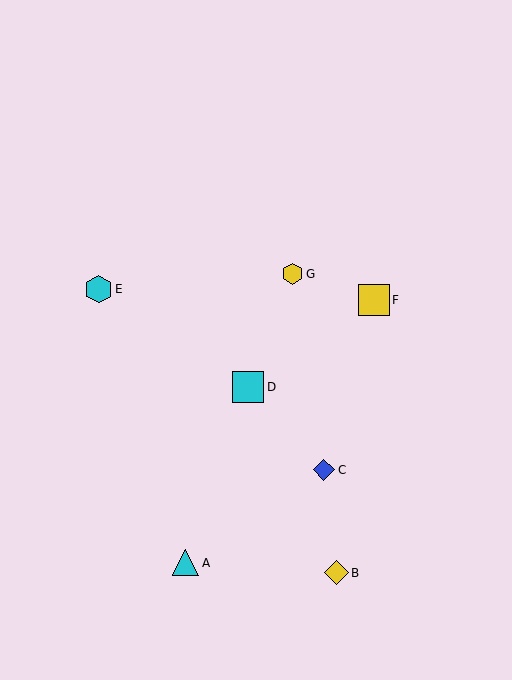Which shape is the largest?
The yellow square (labeled F) is the largest.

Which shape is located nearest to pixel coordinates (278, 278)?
The yellow hexagon (labeled G) at (293, 274) is nearest to that location.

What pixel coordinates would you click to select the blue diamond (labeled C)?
Click at (324, 470) to select the blue diamond C.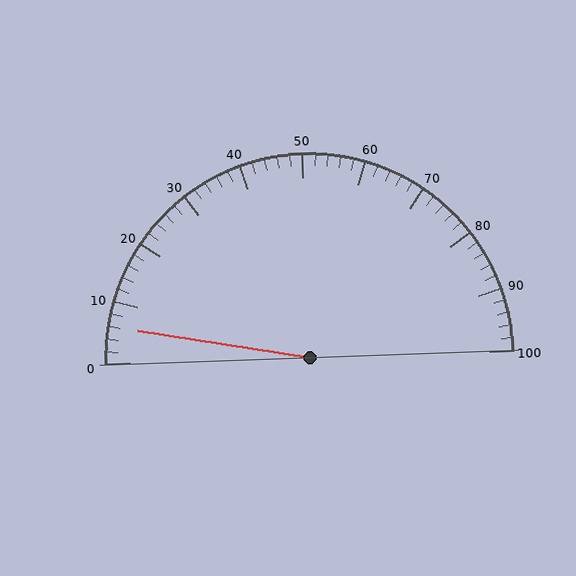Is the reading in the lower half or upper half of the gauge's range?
The reading is in the lower half of the range (0 to 100).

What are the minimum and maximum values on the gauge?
The gauge ranges from 0 to 100.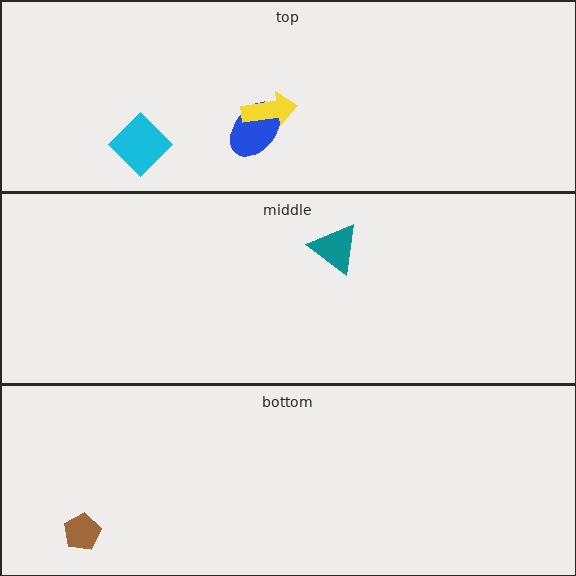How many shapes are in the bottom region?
1.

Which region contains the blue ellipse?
The top region.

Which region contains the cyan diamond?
The top region.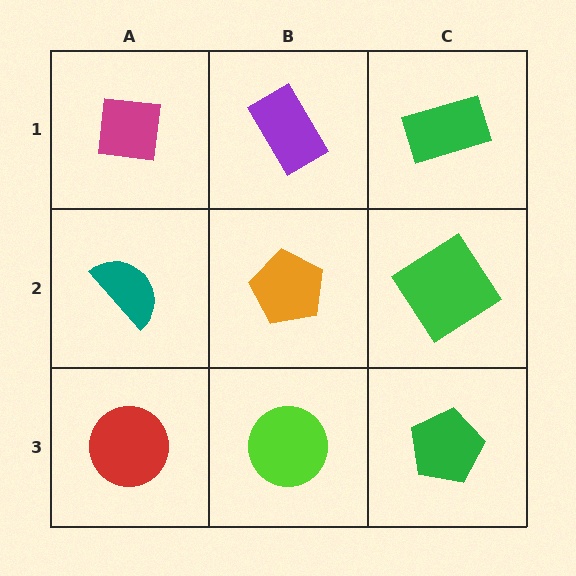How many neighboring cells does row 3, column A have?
2.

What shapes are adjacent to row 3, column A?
A teal semicircle (row 2, column A), a lime circle (row 3, column B).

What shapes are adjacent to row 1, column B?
An orange pentagon (row 2, column B), a magenta square (row 1, column A), a green rectangle (row 1, column C).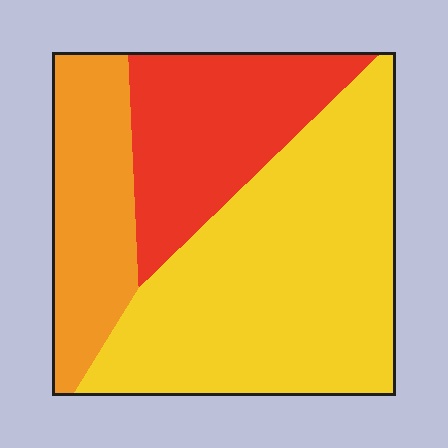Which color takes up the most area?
Yellow, at roughly 55%.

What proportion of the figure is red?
Red takes up about one quarter (1/4) of the figure.